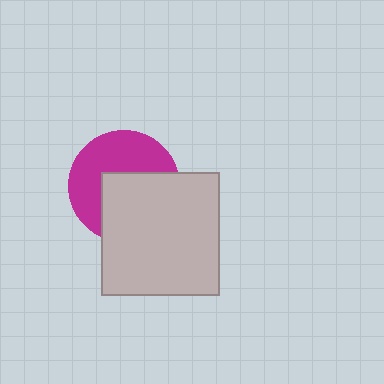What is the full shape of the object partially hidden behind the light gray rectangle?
The partially hidden object is a magenta circle.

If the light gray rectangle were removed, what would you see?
You would see the complete magenta circle.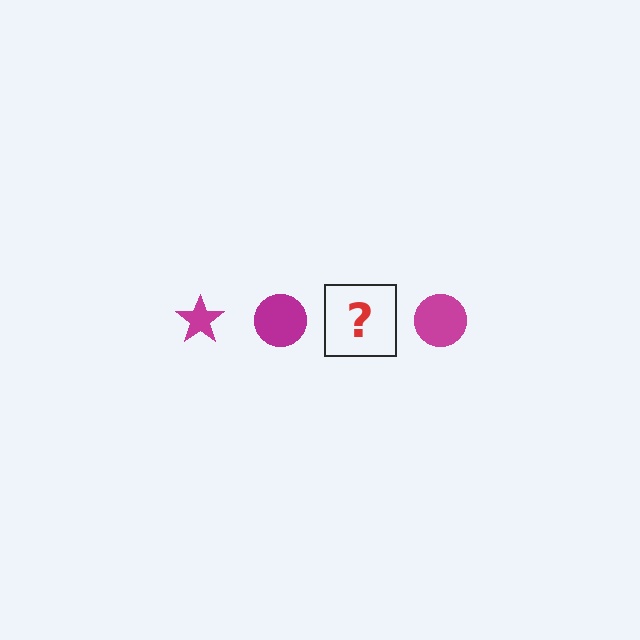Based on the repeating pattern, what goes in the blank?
The blank should be a magenta star.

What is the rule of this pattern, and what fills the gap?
The rule is that the pattern cycles through star, circle shapes in magenta. The gap should be filled with a magenta star.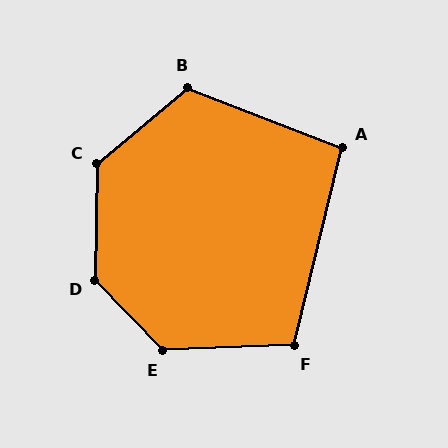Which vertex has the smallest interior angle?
A, at approximately 98 degrees.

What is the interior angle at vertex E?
Approximately 132 degrees (obtuse).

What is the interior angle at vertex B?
Approximately 119 degrees (obtuse).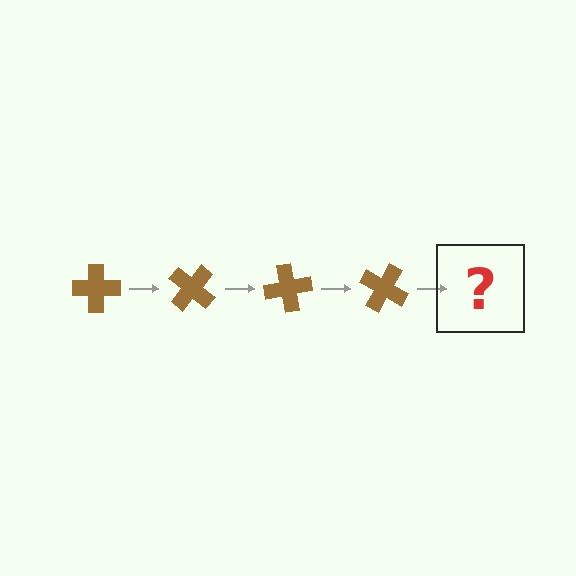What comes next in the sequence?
The next element should be a brown cross rotated 160 degrees.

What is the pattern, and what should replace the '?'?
The pattern is that the cross rotates 40 degrees each step. The '?' should be a brown cross rotated 160 degrees.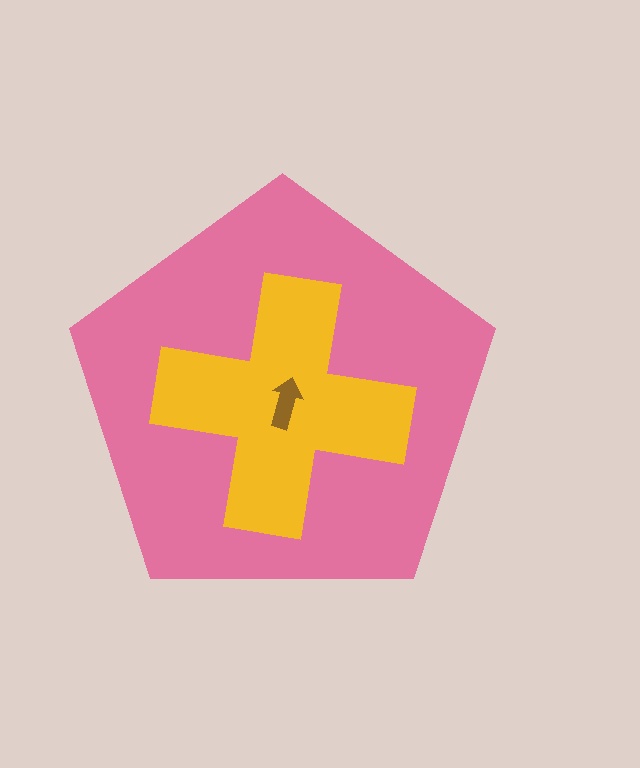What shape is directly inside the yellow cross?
The brown arrow.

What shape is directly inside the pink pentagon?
The yellow cross.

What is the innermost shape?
The brown arrow.